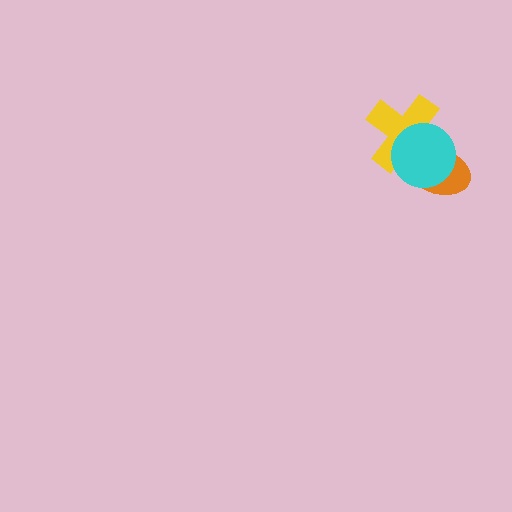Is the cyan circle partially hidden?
No, no other shape covers it.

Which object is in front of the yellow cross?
The cyan circle is in front of the yellow cross.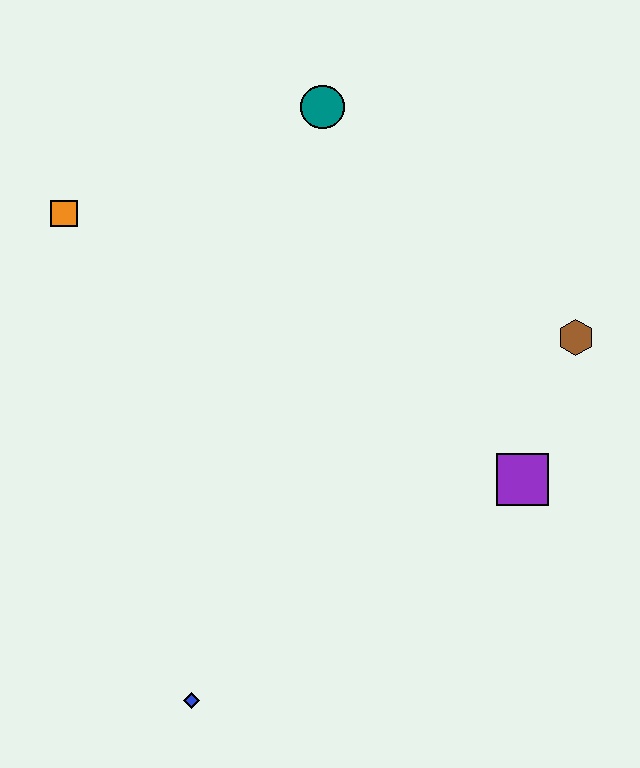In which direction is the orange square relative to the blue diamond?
The orange square is above the blue diamond.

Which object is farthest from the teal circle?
The blue diamond is farthest from the teal circle.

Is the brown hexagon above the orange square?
No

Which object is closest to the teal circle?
The orange square is closest to the teal circle.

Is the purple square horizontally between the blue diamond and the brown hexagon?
Yes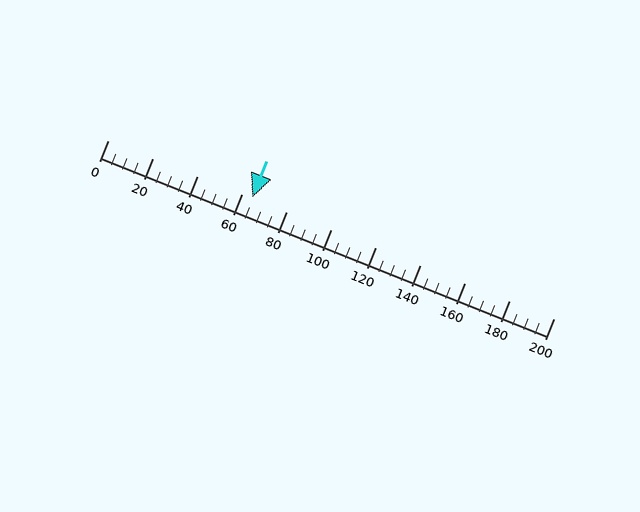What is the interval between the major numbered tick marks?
The major tick marks are spaced 20 units apart.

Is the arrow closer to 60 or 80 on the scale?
The arrow is closer to 60.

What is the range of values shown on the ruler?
The ruler shows values from 0 to 200.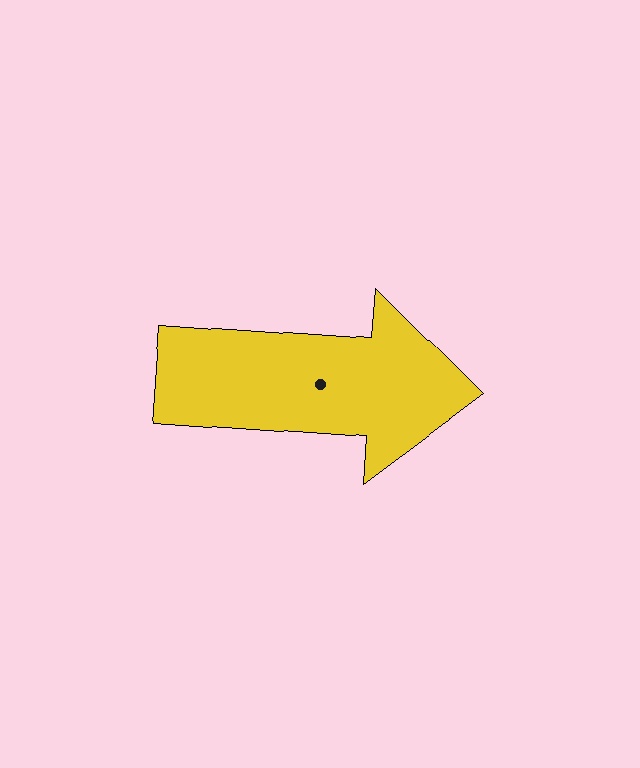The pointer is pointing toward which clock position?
Roughly 3 o'clock.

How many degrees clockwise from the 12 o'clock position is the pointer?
Approximately 94 degrees.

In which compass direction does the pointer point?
East.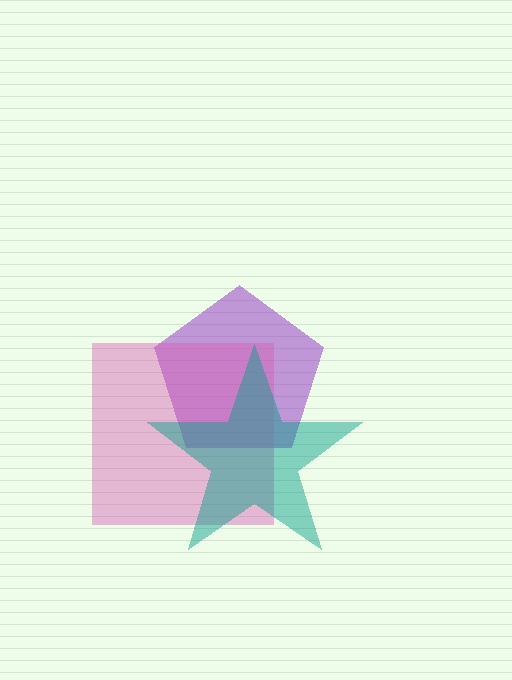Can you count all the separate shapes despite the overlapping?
Yes, there are 3 separate shapes.